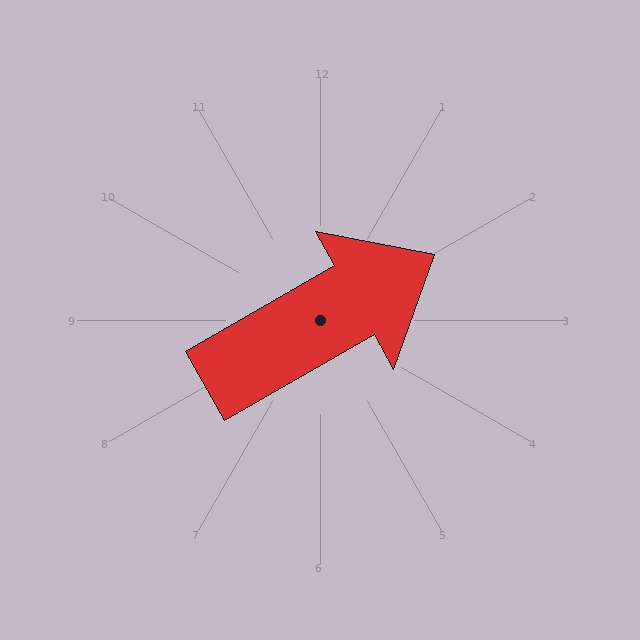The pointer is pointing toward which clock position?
Roughly 2 o'clock.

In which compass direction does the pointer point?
Northeast.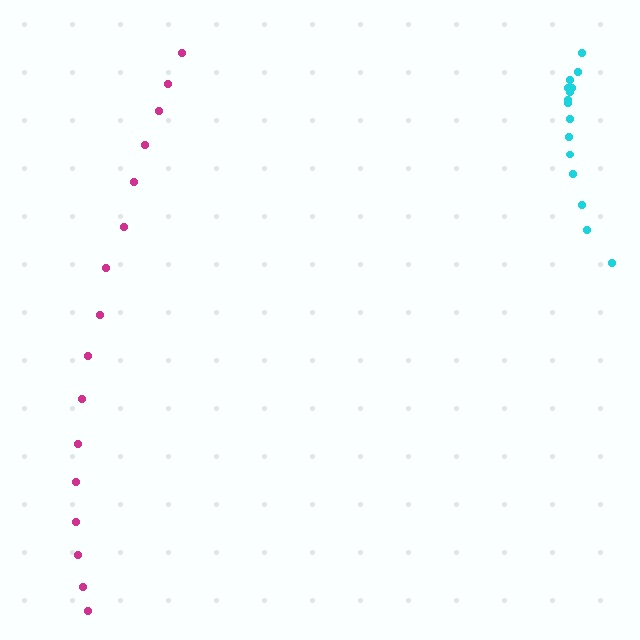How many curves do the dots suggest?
There are 2 distinct paths.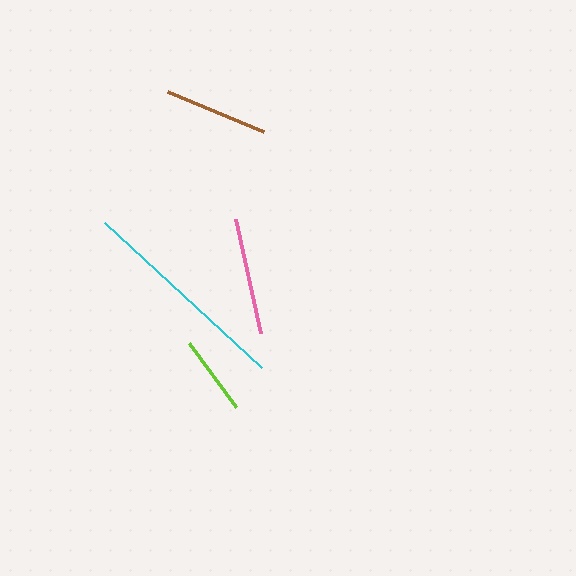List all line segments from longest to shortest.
From longest to shortest: cyan, pink, brown, lime.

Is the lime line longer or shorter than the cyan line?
The cyan line is longer than the lime line.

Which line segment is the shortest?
The lime line is the shortest at approximately 79 pixels.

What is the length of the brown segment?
The brown segment is approximately 104 pixels long.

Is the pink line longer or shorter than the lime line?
The pink line is longer than the lime line.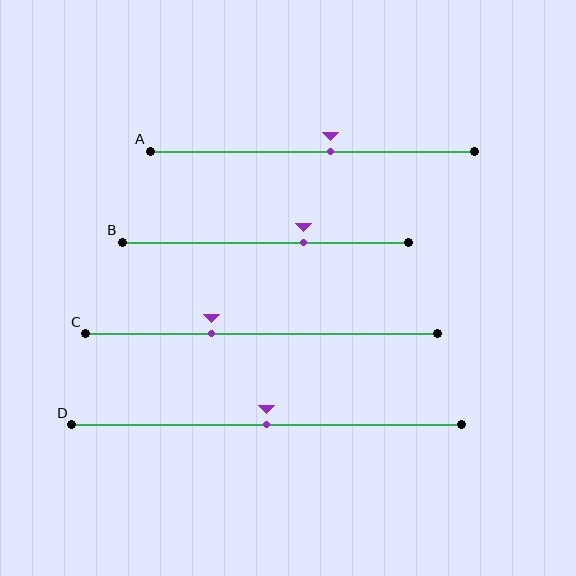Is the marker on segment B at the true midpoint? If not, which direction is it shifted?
No, the marker on segment B is shifted to the right by about 13% of the segment length.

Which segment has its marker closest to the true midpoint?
Segment D has its marker closest to the true midpoint.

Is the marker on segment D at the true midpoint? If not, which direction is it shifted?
Yes, the marker on segment D is at the true midpoint.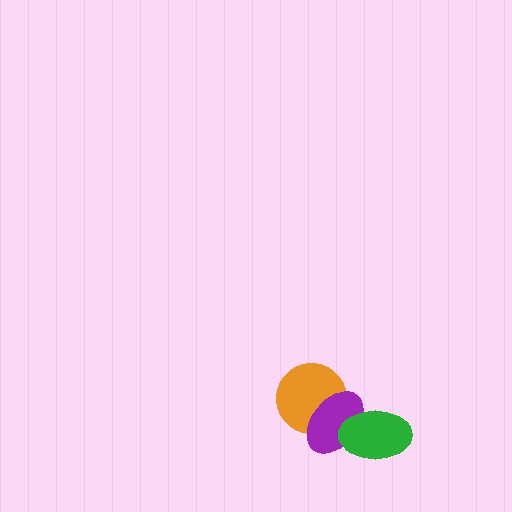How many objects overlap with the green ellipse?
1 object overlaps with the green ellipse.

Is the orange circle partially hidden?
Yes, it is partially covered by another shape.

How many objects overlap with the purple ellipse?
2 objects overlap with the purple ellipse.